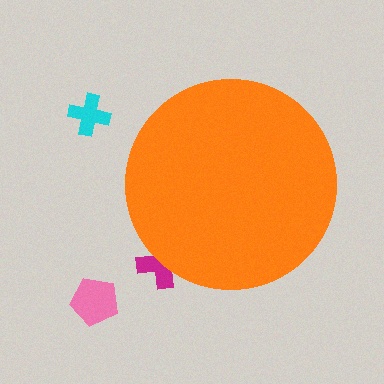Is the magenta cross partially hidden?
Yes, the magenta cross is partially hidden behind the orange circle.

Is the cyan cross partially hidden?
No, the cyan cross is fully visible.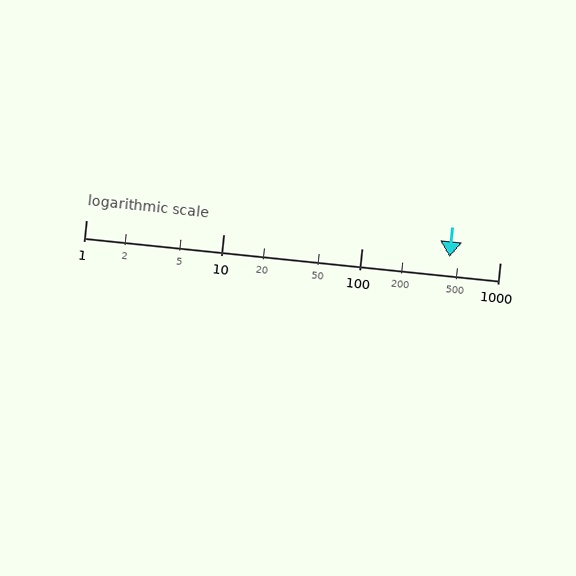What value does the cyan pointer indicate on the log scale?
The pointer indicates approximately 430.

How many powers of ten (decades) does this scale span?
The scale spans 3 decades, from 1 to 1000.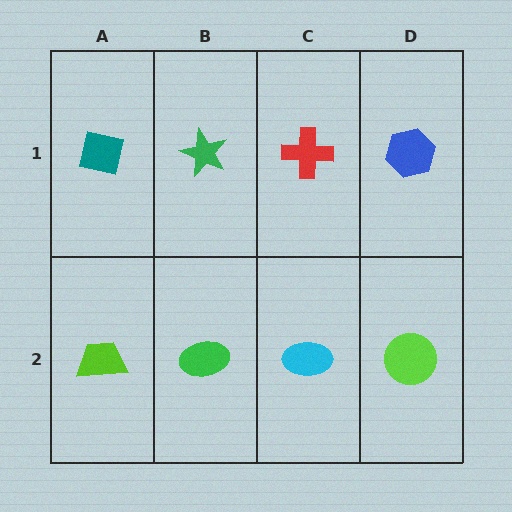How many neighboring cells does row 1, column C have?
3.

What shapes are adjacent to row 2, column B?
A green star (row 1, column B), a lime trapezoid (row 2, column A), a cyan ellipse (row 2, column C).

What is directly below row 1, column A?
A lime trapezoid.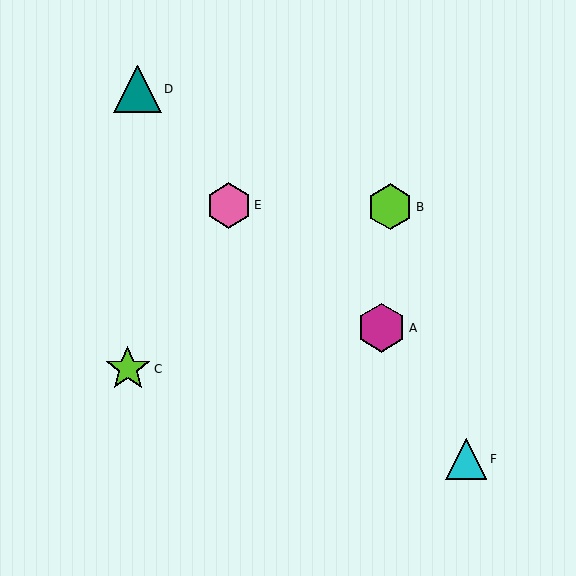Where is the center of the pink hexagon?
The center of the pink hexagon is at (229, 205).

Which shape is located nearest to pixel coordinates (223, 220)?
The pink hexagon (labeled E) at (229, 205) is nearest to that location.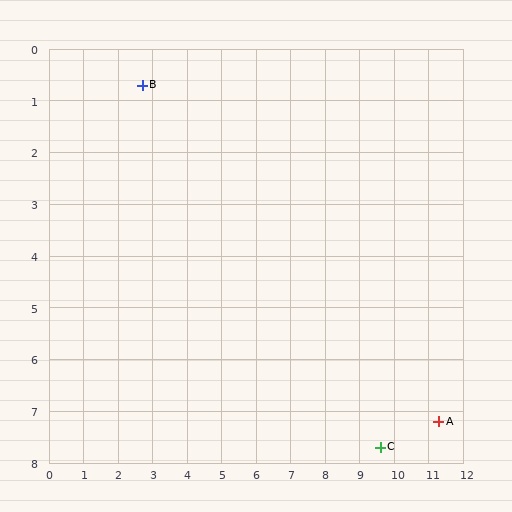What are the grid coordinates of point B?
Point B is at approximately (2.7, 0.7).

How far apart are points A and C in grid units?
Points A and C are about 1.8 grid units apart.